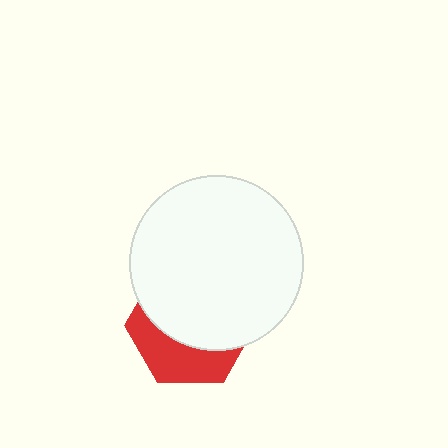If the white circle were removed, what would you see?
You would see the complete red hexagon.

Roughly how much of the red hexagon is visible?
A small part of it is visible (roughly 37%).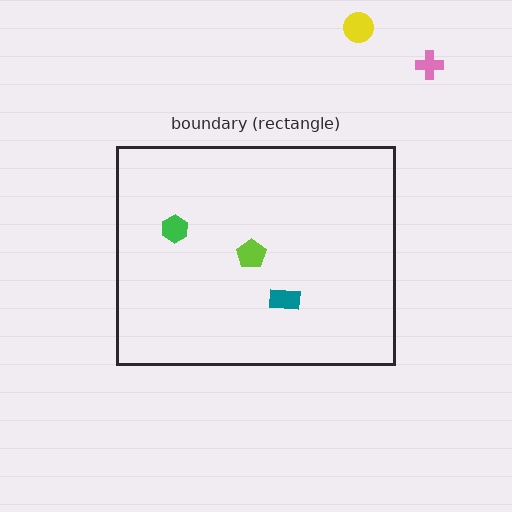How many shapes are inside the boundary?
3 inside, 2 outside.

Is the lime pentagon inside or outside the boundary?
Inside.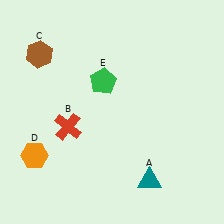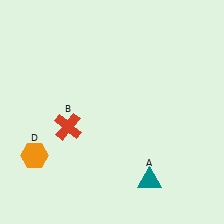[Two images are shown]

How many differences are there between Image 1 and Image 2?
There are 2 differences between the two images.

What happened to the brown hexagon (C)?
The brown hexagon (C) was removed in Image 2. It was in the top-left area of Image 1.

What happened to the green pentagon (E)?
The green pentagon (E) was removed in Image 2. It was in the top-left area of Image 1.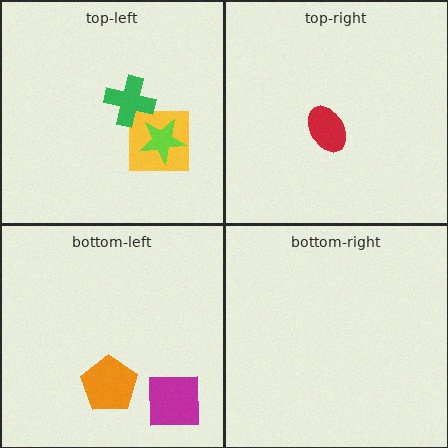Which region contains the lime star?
The top-left region.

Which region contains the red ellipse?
The top-right region.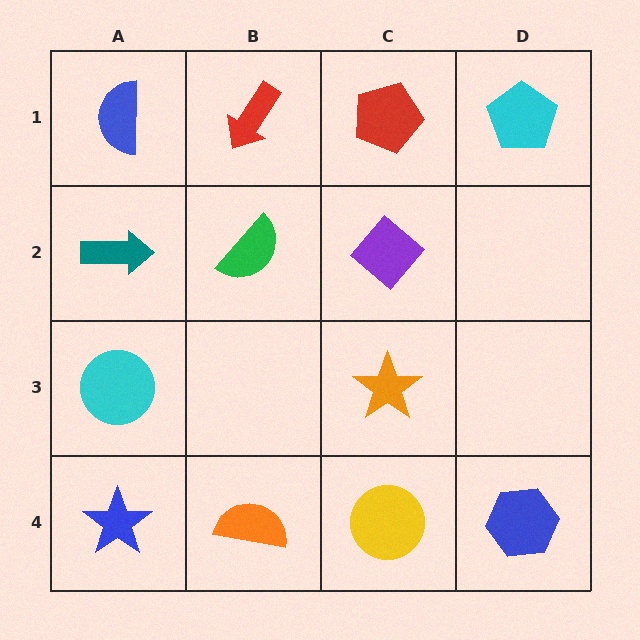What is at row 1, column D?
A cyan pentagon.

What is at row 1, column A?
A blue semicircle.